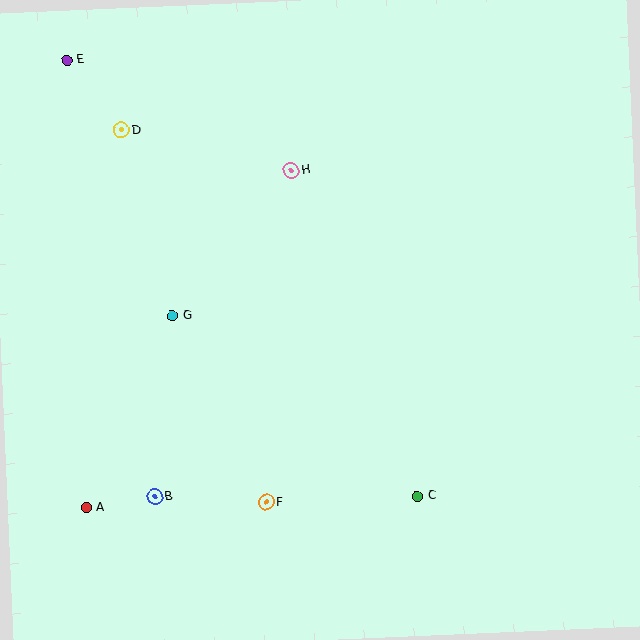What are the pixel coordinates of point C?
Point C is at (417, 496).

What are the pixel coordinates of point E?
Point E is at (67, 60).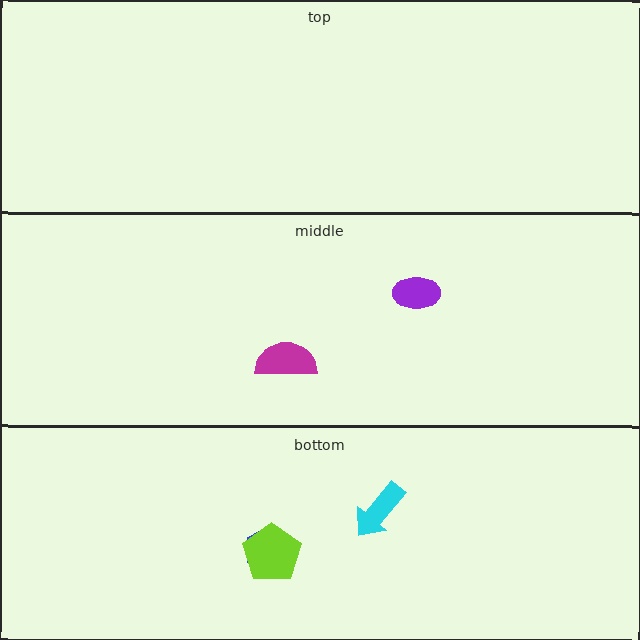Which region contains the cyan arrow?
The bottom region.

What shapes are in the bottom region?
The blue hexagon, the lime pentagon, the cyan arrow.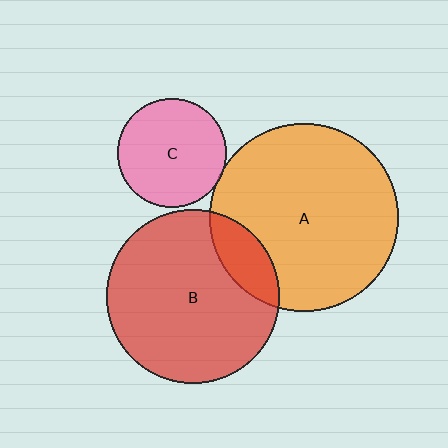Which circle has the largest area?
Circle A (orange).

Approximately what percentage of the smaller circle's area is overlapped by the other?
Approximately 15%.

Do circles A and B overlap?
Yes.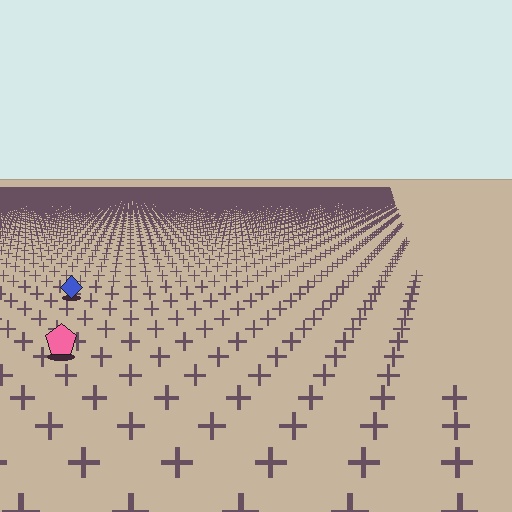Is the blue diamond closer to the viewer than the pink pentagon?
No. The pink pentagon is closer — you can tell from the texture gradient: the ground texture is coarser near it.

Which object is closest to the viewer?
The pink pentagon is closest. The texture marks near it are larger and more spread out.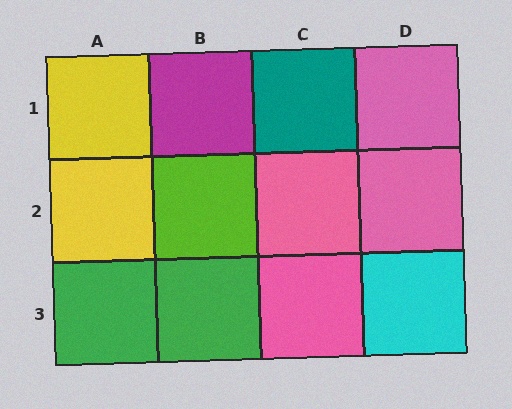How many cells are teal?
1 cell is teal.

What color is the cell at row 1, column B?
Magenta.